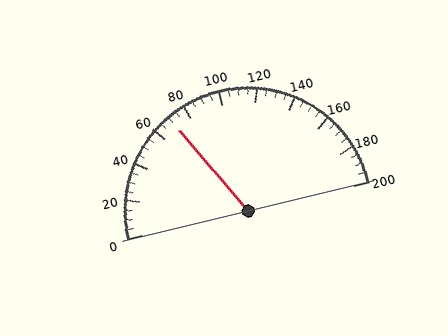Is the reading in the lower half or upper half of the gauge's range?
The reading is in the lower half of the range (0 to 200).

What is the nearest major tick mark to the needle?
The nearest major tick mark is 80.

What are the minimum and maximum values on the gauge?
The gauge ranges from 0 to 200.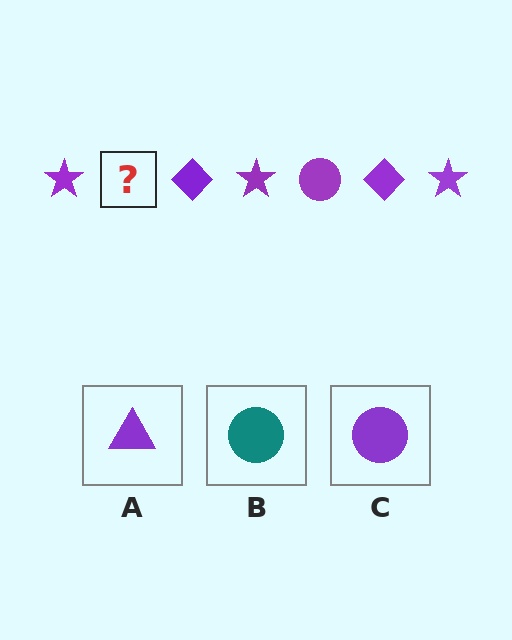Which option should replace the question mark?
Option C.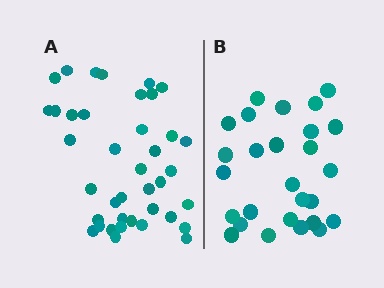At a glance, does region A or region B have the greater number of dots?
Region A (the left region) has more dots.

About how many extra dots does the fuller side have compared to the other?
Region A has roughly 12 or so more dots than region B.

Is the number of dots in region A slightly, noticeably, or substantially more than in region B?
Region A has noticeably more, but not dramatically so. The ratio is roughly 1.4 to 1.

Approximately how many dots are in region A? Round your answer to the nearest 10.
About 40 dots. (The exact count is 39, which rounds to 40.)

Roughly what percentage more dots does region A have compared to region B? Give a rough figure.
About 45% more.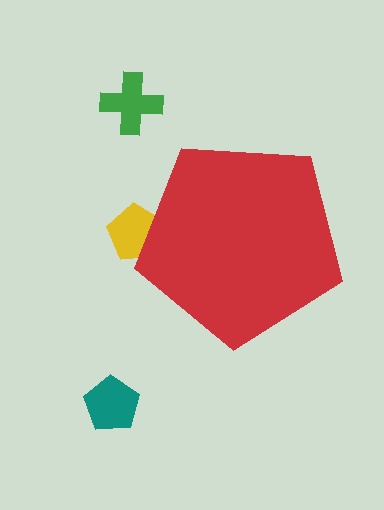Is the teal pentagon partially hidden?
No, the teal pentagon is fully visible.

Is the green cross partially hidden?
No, the green cross is fully visible.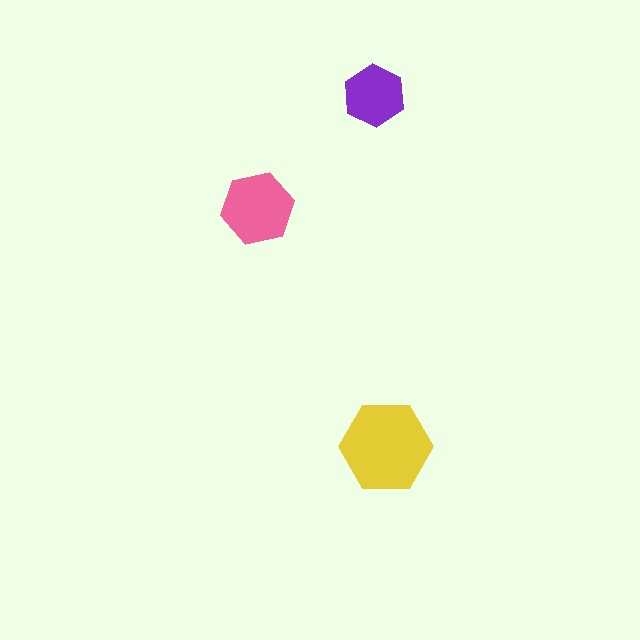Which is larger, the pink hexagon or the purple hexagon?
The pink one.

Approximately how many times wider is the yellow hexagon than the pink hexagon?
About 1.5 times wider.